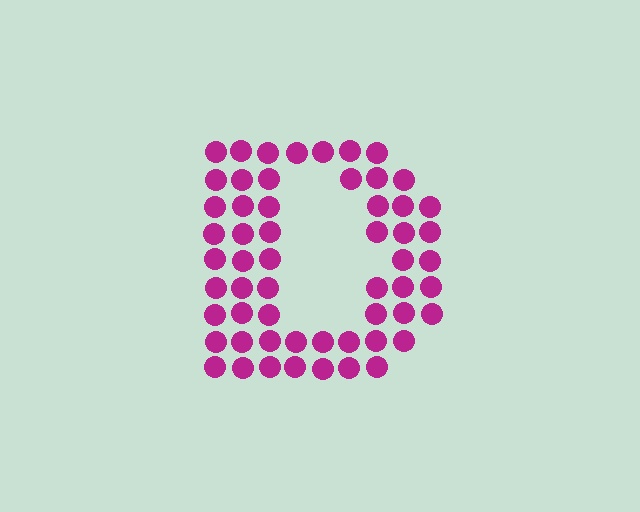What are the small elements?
The small elements are circles.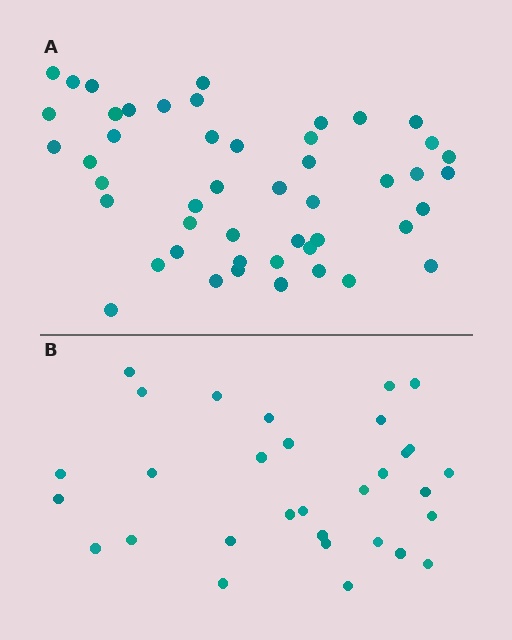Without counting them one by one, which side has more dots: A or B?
Region A (the top region) has more dots.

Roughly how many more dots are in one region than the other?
Region A has approximately 15 more dots than region B.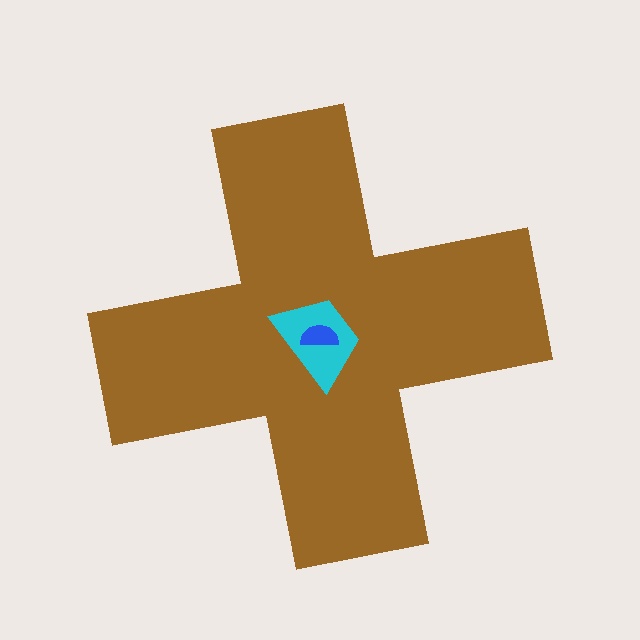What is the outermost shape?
The brown cross.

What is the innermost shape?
The blue semicircle.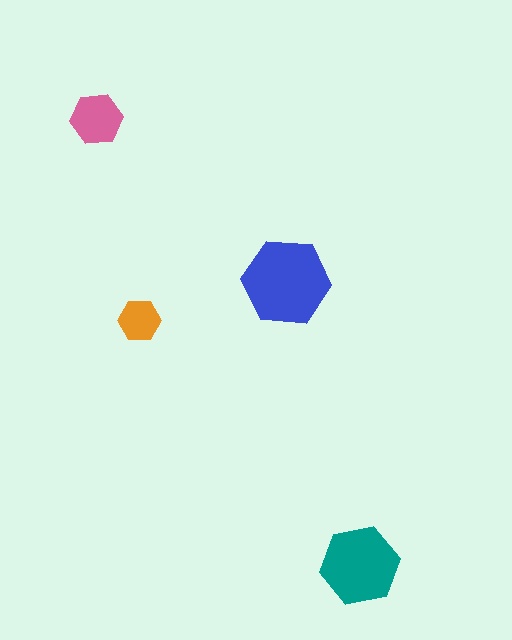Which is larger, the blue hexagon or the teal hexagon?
The blue one.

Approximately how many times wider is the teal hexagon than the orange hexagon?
About 2 times wider.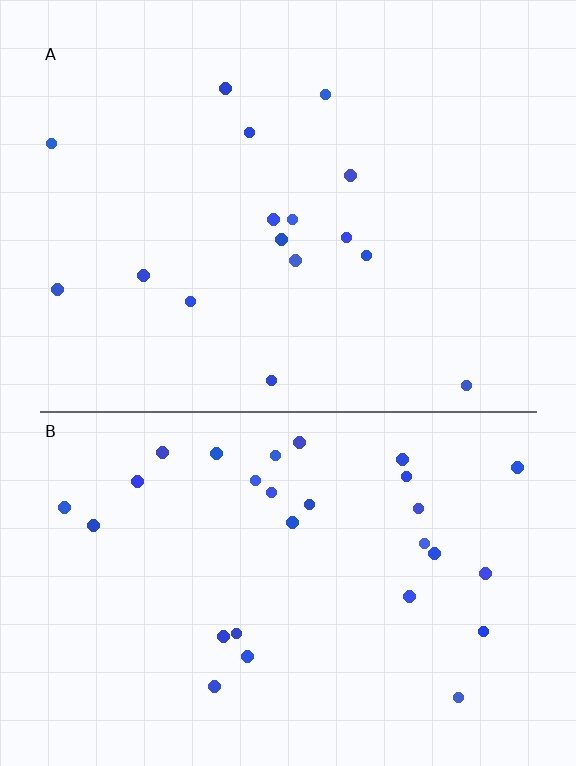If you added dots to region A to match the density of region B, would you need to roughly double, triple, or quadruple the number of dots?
Approximately double.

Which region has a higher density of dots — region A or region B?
B (the bottom).